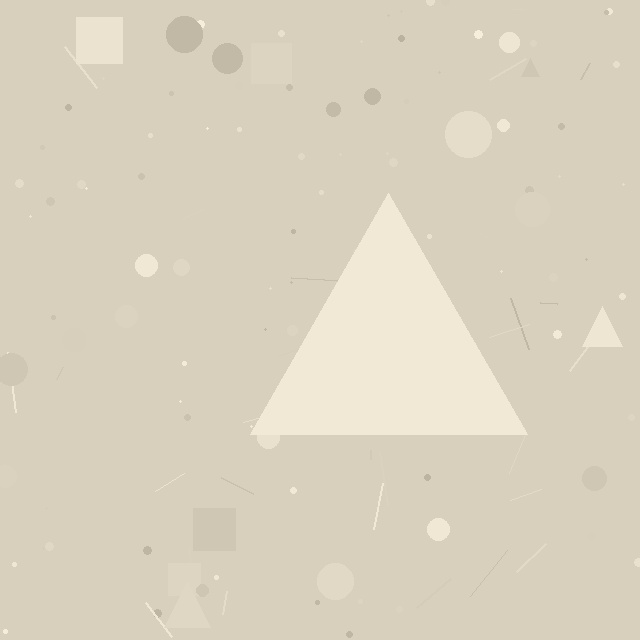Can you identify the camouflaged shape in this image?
The camouflaged shape is a triangle.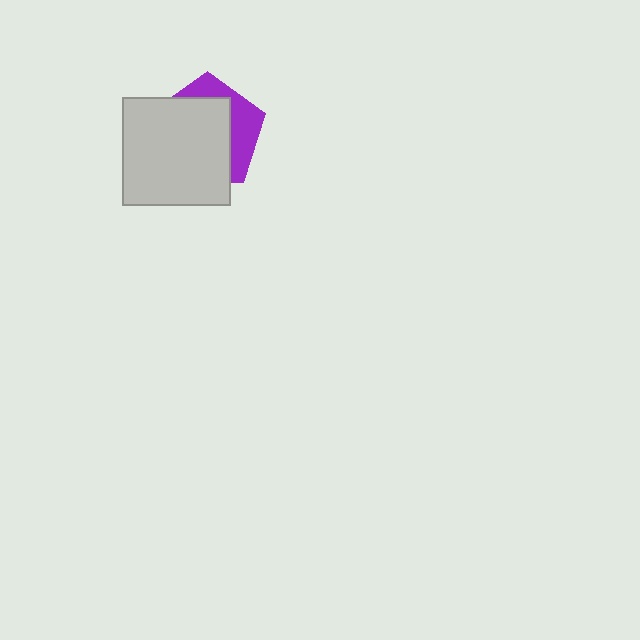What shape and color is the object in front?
The object in front is a light gray square.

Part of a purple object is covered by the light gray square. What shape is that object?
It is a pentagon.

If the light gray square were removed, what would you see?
You would see the complete purple pentagon.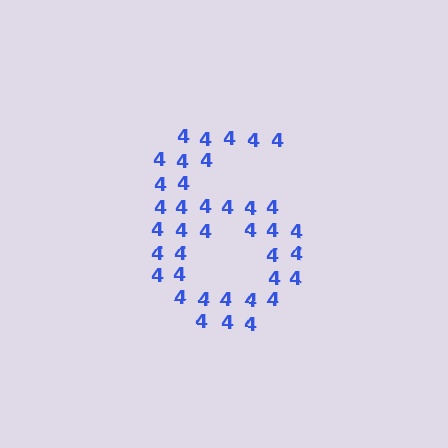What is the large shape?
The large shape is the digit 6.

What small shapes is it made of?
It is made of small digit 4's.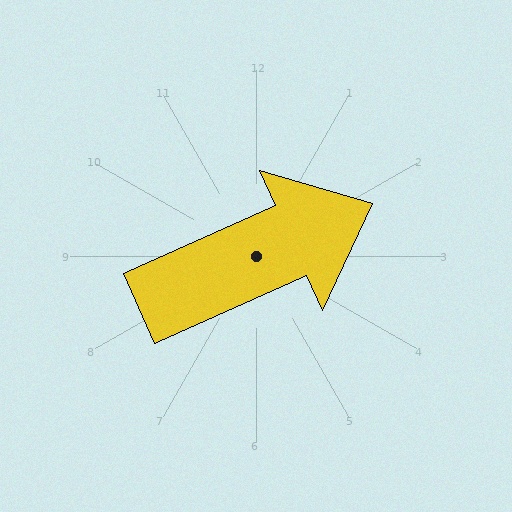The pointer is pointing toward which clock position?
Roughly 2 o'clock.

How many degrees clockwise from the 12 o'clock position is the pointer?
Approximately 66 degrees.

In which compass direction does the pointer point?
Northeast.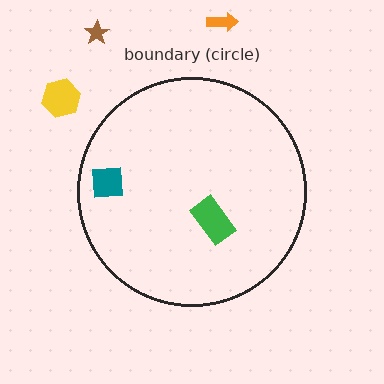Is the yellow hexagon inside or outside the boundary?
Outside.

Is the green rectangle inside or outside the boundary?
Inside.